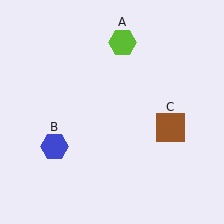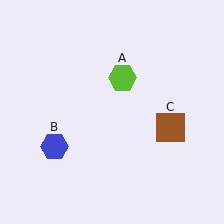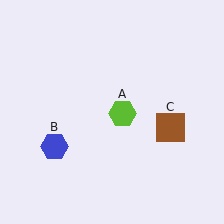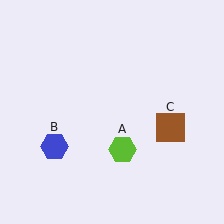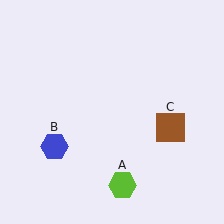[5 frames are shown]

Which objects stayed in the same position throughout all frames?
Blue hexagon (object B) and brown square (object C) remained stationary.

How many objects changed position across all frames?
1 object changed position: lime hexagon (object A).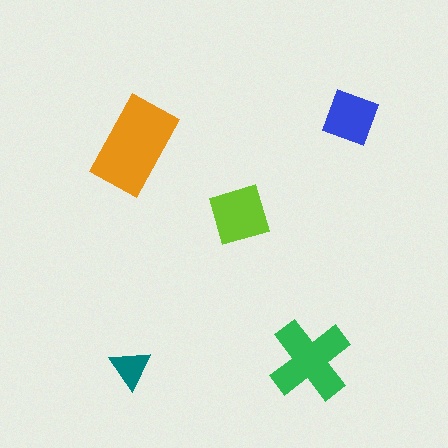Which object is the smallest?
The teal triangle.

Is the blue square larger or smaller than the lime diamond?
Smaller.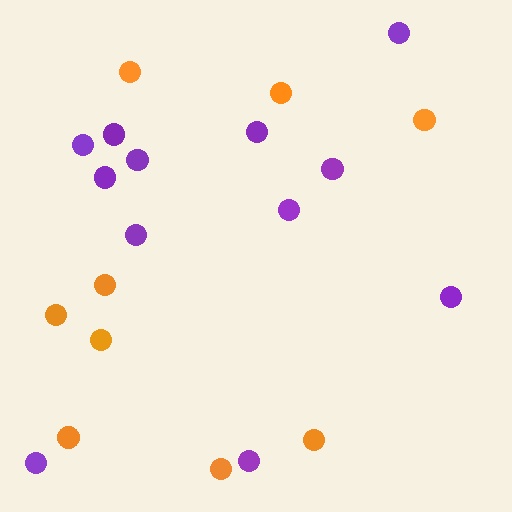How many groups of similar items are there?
There are 2 groups: one group of orange circles (9) and one group of purple circles (12).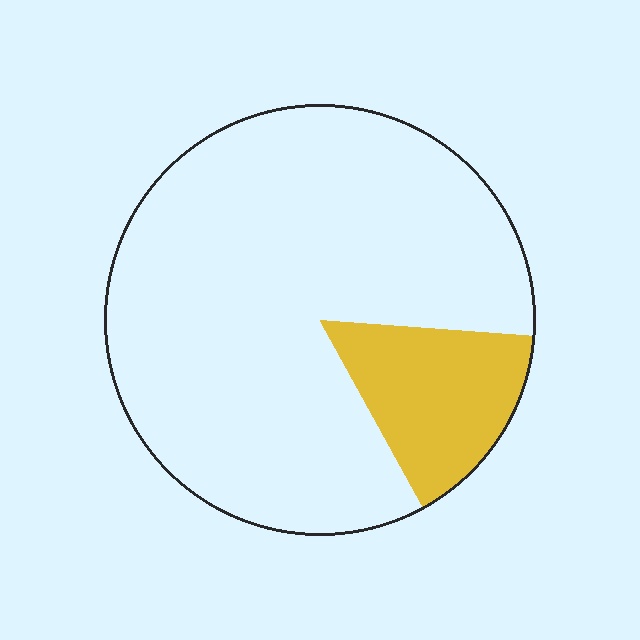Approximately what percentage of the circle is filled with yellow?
Approximately 15%.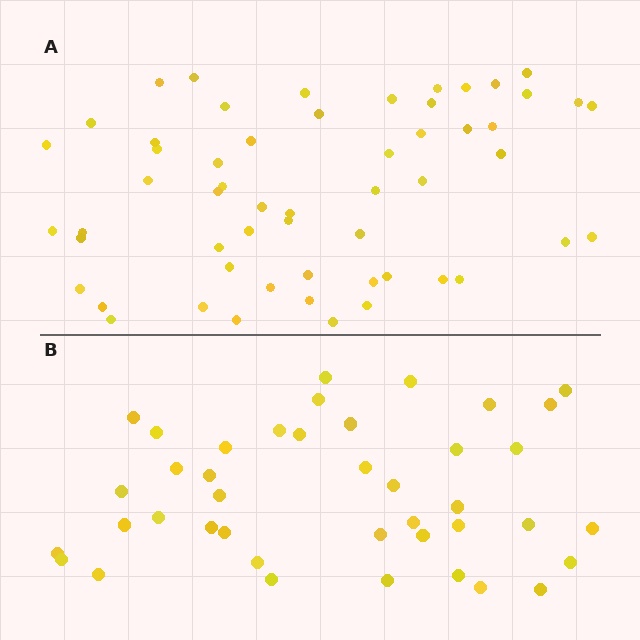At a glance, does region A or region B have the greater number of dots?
Region A (the top region) has more dots.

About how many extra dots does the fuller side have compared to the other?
Region A has approximately 15 more dots than region B.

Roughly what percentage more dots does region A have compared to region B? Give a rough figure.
About 35% more.